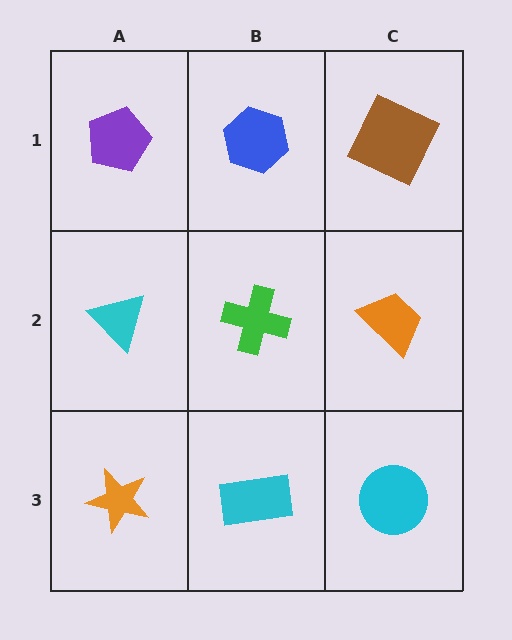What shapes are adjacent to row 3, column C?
An orange trapezoid (row 2, column C), a cyan rectangle (row 3, column B).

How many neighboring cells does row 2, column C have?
3.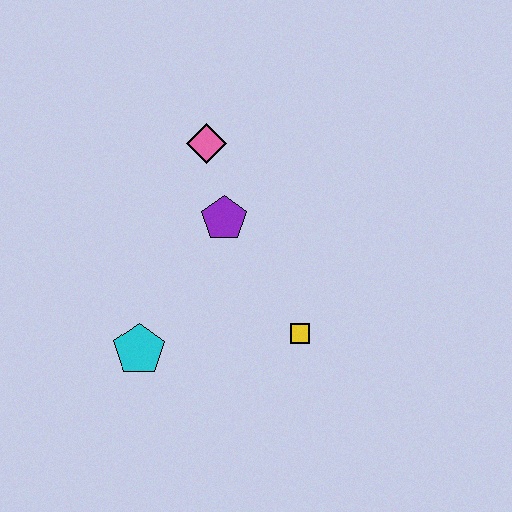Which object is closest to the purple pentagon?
The pink diamond is closest to the purple pentagon.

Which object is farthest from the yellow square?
The pink diamond is farthest from the yellow square.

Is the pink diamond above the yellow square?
Yes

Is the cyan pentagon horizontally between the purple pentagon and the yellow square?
No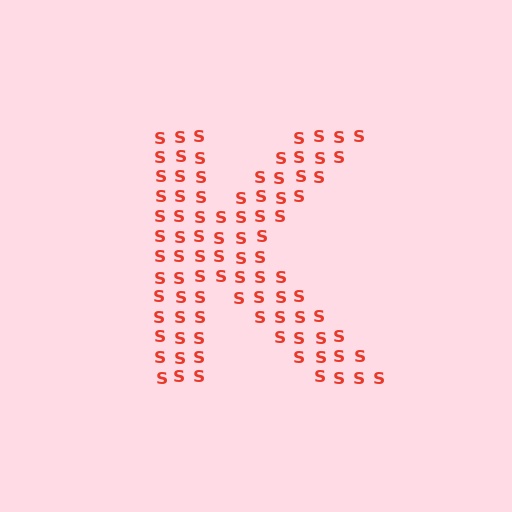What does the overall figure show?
The overall figure shows the letter K.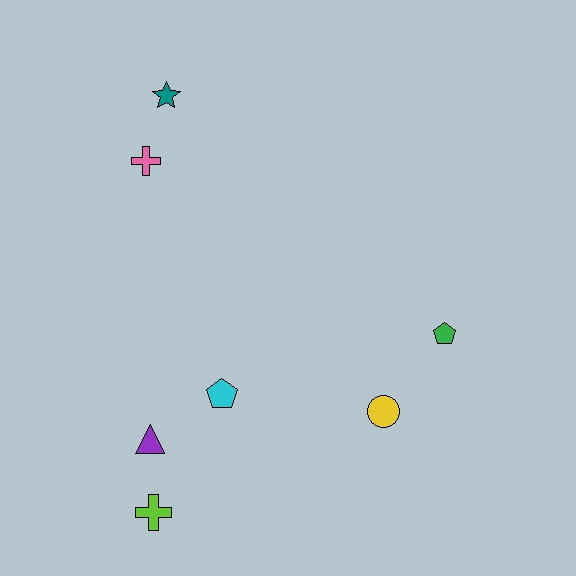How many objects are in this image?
There are 7 objects.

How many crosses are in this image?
There are 2 crosses.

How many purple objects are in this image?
There is 1 purple object.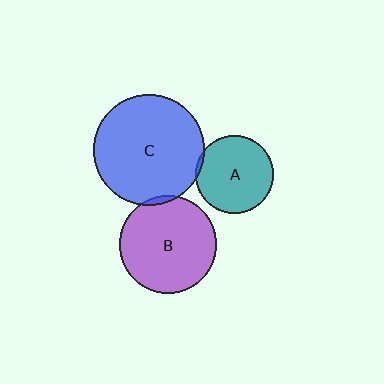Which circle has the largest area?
Circle C (blue).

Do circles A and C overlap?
Yes.